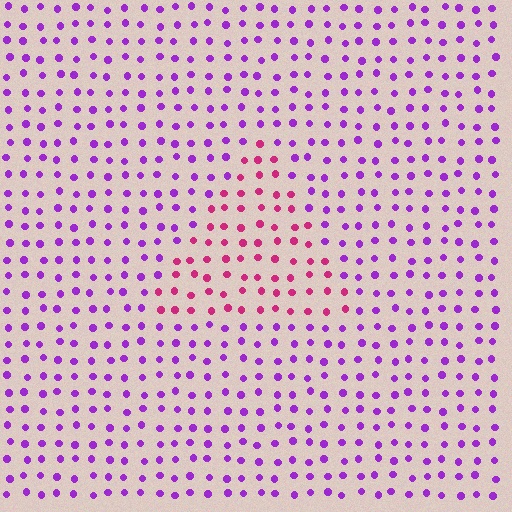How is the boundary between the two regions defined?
The boundary is defined purely by a slight shift in hue (about 47 degrees). Spacing, size, and orientation are identical on both sides.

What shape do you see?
I see a triangle.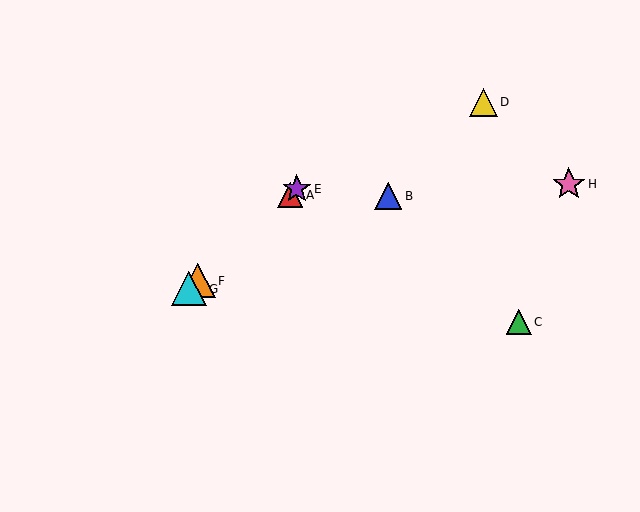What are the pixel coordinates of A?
Object A is at (290, 195).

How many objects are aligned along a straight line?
4 objects (A, E, F, G) are aligned along a straight line.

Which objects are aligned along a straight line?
Objects A, E, F, G are aligned along a straight line.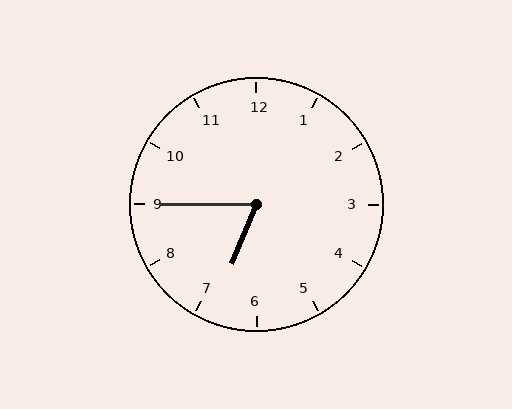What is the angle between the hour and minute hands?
Approximately 68 degrees.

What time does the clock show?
6:45.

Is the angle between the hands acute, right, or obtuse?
It is acute.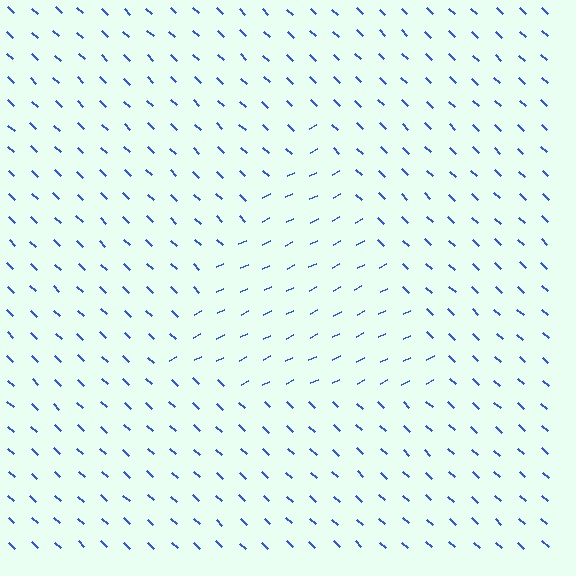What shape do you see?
I see a triangle.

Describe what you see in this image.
The image is filled with small blue line segments. A triangle region in the image has lines oriented differently from the surrounding lines, creating a visible texture boundary.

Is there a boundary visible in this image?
Yes, there is a texture boundary formed by a change in line orientation.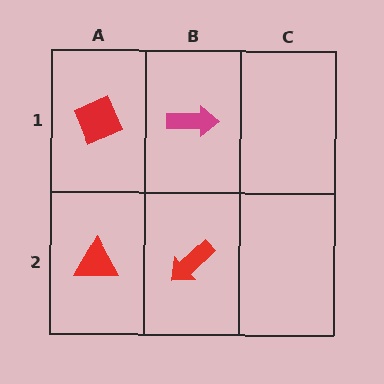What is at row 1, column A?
A red diamond.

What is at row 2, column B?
A red arrow.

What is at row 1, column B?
A magenta arrow.